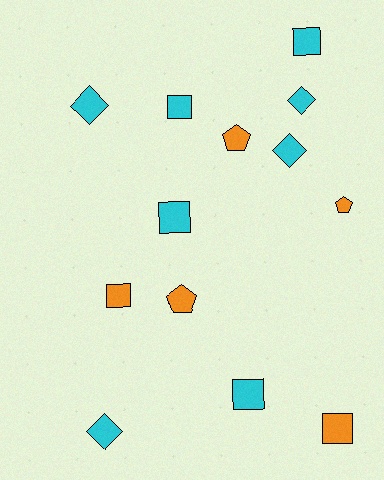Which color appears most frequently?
Cyan, with 8 objects.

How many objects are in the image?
There are 13 objects.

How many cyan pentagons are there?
There are no cyan pentagons.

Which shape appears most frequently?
Square, with 6 objects.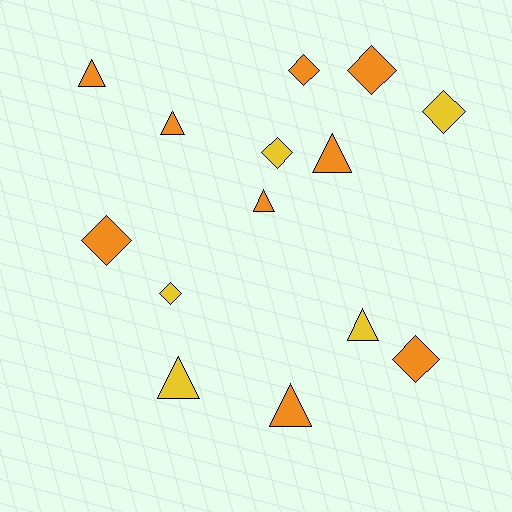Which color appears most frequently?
Orange, with 9 objects.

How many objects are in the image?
There are 14 objects.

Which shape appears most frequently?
Diamond, with 7 objects.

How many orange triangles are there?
There are 5 orange triangles.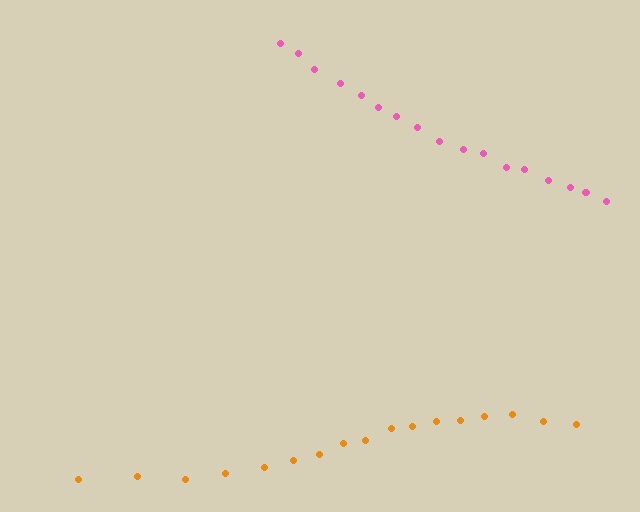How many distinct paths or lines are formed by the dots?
There are 2 distinct paths.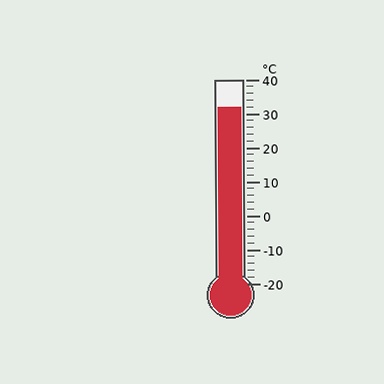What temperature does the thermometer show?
The thermometer shows approximately 32°C.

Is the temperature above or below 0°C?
The temperature is above 0°C.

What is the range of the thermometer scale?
The thermometer scale ranges from -20°C to 40°C.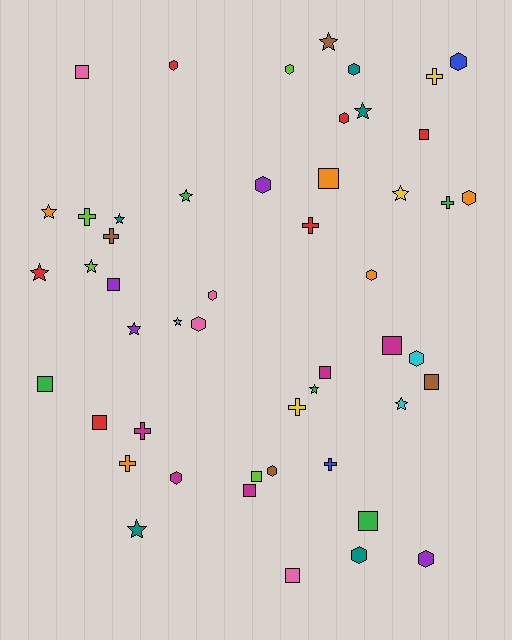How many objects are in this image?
There are 50 objects.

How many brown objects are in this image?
There are 4 brown objects.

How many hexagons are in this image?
There are 15 hexagons.